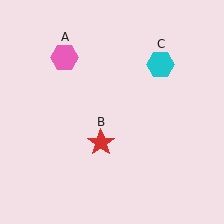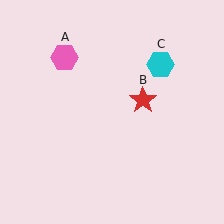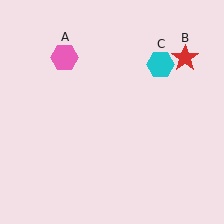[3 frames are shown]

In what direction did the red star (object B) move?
The red star (object B) moved up and to the right.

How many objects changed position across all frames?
1 object changed position: red star (object B).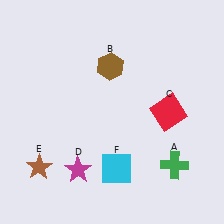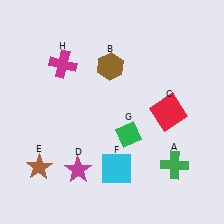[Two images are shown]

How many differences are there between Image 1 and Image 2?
There are 2 differences between the two images.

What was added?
A green diamond (G), a magenta cross (H) were added in Image 2.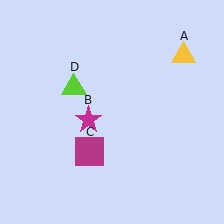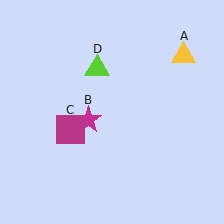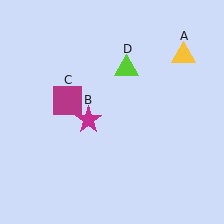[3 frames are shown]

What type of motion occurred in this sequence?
The magenta square (object C), lime triangle (object D) rotated clockwise around the center of the scene.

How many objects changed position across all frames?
2 objects changed position: magenta square (object C), lime triangle (object D).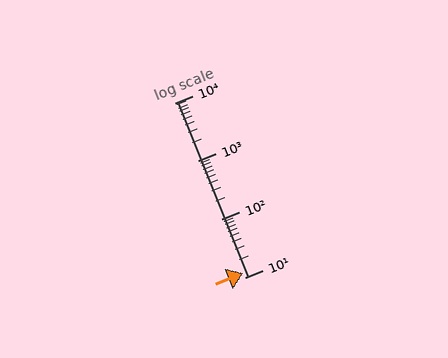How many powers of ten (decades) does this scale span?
The scale spans 3 decades, from 10 to 10000.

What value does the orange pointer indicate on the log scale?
The pointer indicates approximately 12.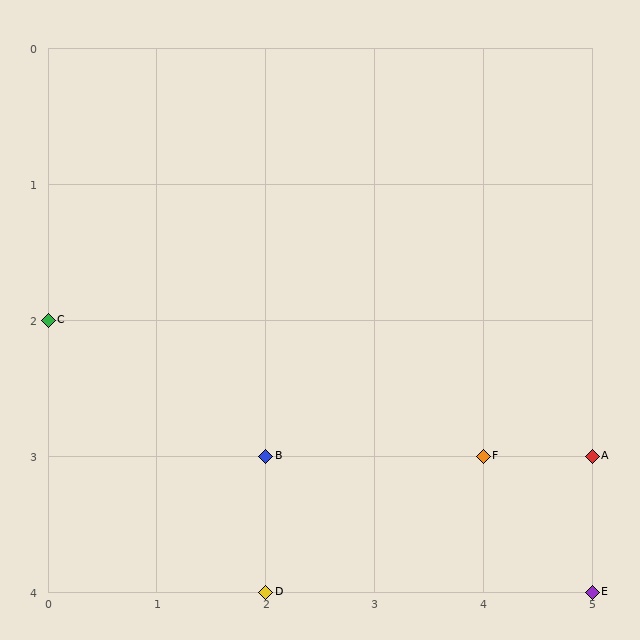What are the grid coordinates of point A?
Point A is at grid coordinates (5, 3).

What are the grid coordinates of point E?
Point E is at grid coordinates (5, 4).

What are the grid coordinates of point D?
Point D is at grid coordinates (2, 4).